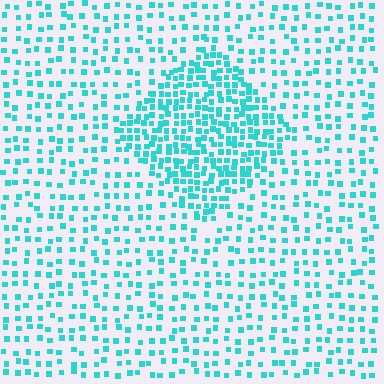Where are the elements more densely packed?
The elements are more densely packed inside the diamond boundary.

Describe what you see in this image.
The image contains small cyan elements arranged at two different densities. A diamond-shaped region is visible where the elements are more densely packed than the surrounding area.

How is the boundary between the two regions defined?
The boundary is defined by a change in element density (approximately 2.2x ratio). All elements are the same color, size, and shape.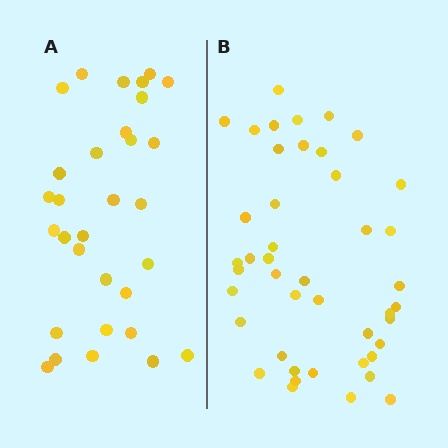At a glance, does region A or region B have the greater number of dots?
Region B (the right region) has more dots.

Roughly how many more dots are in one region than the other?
Region B has approximately 15 more dots than region A.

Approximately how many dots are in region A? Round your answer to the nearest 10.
About 30 dots. (The exact count is 31, which rounds to 30.)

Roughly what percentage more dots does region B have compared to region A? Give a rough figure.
About 40% more.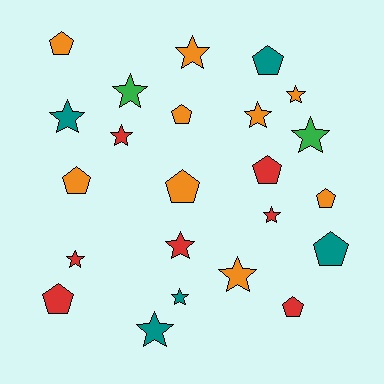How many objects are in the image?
There are 23 objects.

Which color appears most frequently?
Orange, with 9 objects.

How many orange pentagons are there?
There are 5 orange pentagons.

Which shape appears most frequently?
Star, with 13 objects.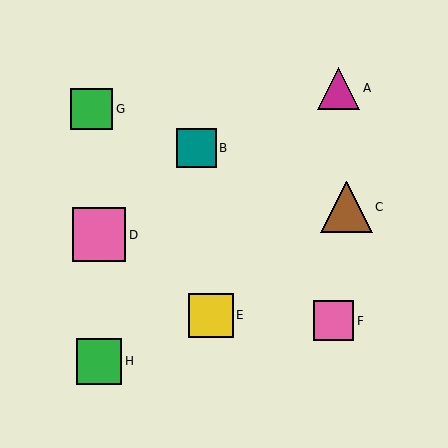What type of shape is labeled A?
Shape A is a magenta triangle.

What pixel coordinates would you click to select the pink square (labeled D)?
Click at (99, 235) to select the pink square D.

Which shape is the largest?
The pink square (labeled D) is the largest.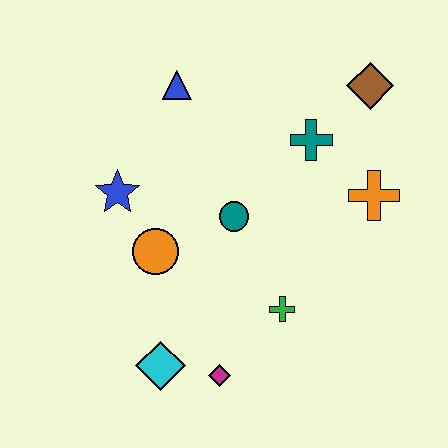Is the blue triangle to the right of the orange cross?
No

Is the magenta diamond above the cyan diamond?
No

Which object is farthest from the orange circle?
The brown diamond is farthest from the orange circle.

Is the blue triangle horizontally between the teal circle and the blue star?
Yes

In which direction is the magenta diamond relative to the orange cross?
The magenta diamond is below the orange cross.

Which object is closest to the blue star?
The orange circle is closest to the blue star.